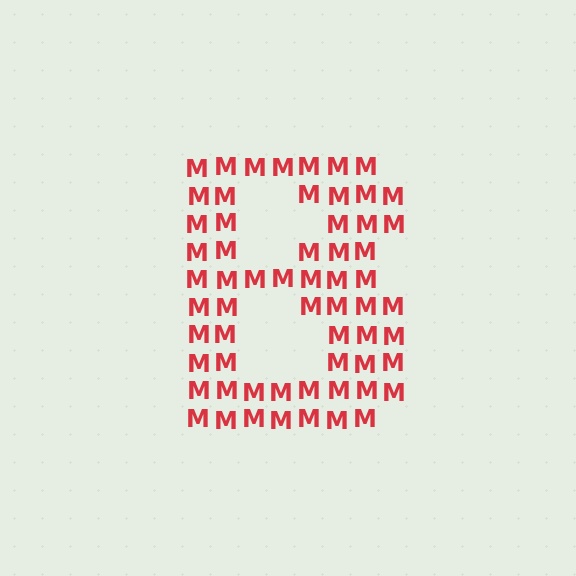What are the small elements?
The small elements are letter M's.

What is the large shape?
The large shape is the letter B.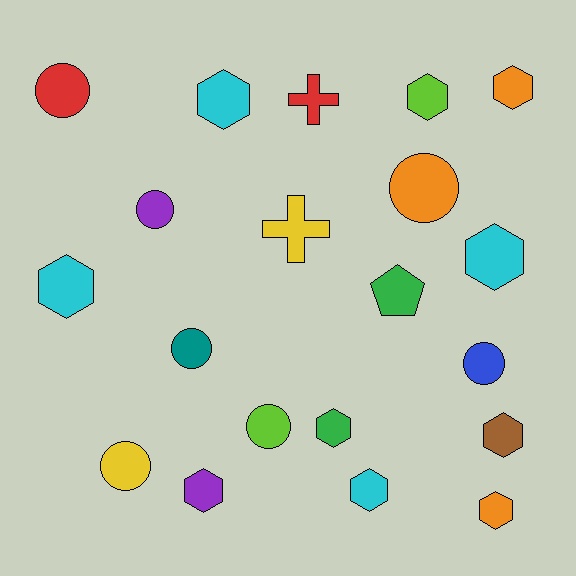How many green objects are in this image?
There are 2 green objects.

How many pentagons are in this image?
There is 1 pentagon.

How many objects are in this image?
There are 20 objects.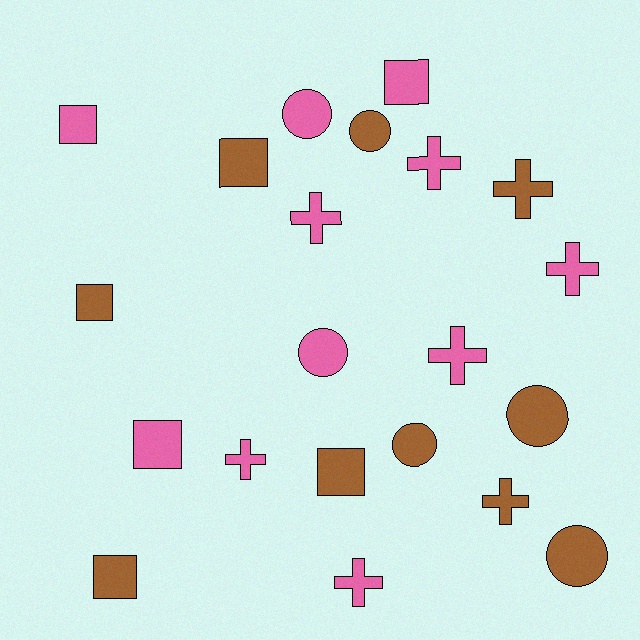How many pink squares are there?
There are 3 pink squares.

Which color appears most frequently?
Pink, with 11 objects.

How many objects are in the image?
There are 21 objects.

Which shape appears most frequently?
Cross, with 8 objects.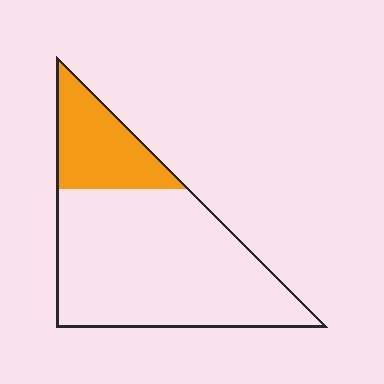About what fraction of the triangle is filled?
About one quarter (1/4).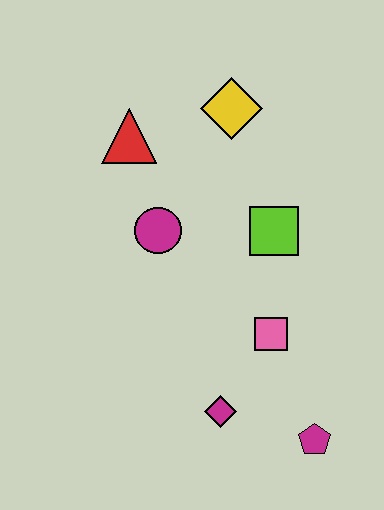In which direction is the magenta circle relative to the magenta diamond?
The magenta circle is above the magenta diamond.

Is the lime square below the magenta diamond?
No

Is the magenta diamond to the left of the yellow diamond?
Yes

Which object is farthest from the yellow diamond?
The magenta pentagon is farthest from the yellow diamond.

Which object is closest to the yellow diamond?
The red triangle is closest to the yellow diamond.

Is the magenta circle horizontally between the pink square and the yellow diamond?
No